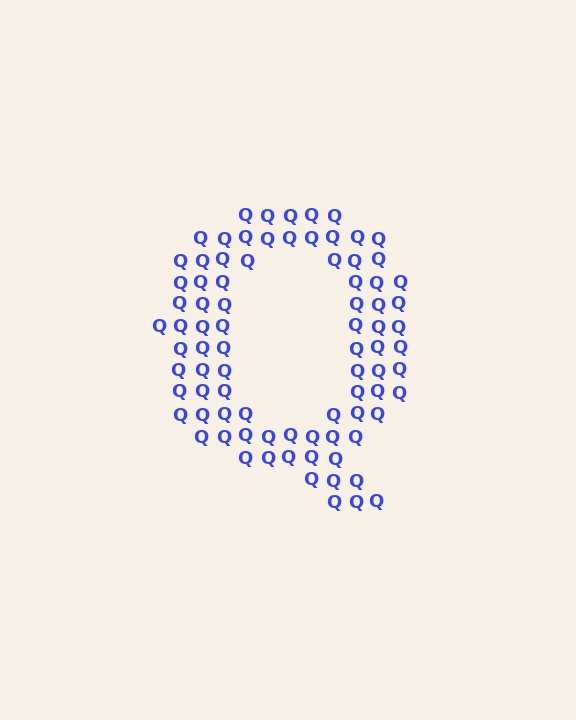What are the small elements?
The small elements are letter Q's.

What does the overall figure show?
The overall figure shows the letter Q.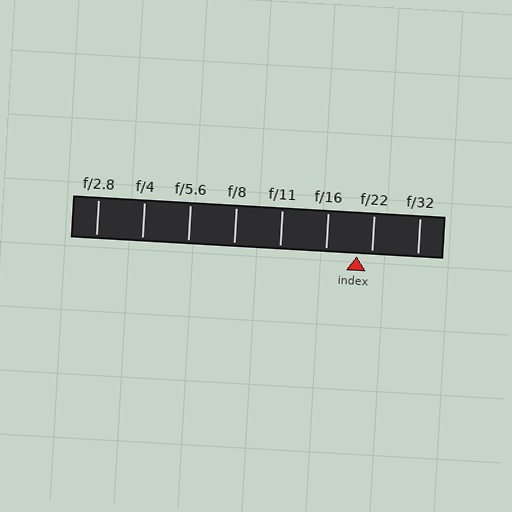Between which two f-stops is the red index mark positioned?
The index mark is between f/16 and f/22.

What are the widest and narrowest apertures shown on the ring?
The widest aperture shown is f/2.8 and the narrowest is f/32.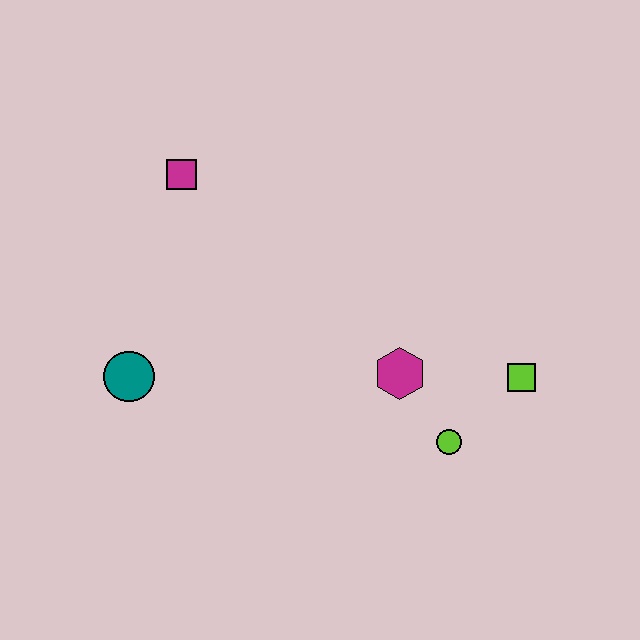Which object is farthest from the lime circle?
The magenta square is farthest from the lime circle.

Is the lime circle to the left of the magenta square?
No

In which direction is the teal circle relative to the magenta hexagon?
The teal circle is to the left of the magenta hexagon.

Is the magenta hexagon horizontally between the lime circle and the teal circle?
Yes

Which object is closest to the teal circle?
The magenta square is closest to the teal circle.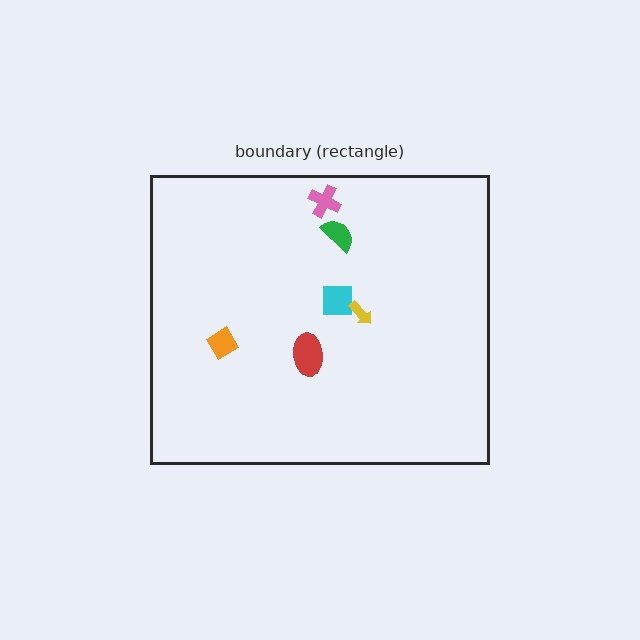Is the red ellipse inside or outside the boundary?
Inside.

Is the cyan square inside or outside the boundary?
Inside.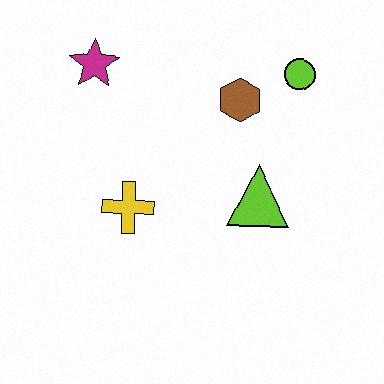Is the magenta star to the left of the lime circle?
Yes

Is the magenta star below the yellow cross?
No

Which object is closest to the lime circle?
The brown hexagon is closest to the lime circle.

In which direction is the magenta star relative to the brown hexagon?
The magenta star is to the left of the brown hexagon.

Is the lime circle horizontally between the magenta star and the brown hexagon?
No